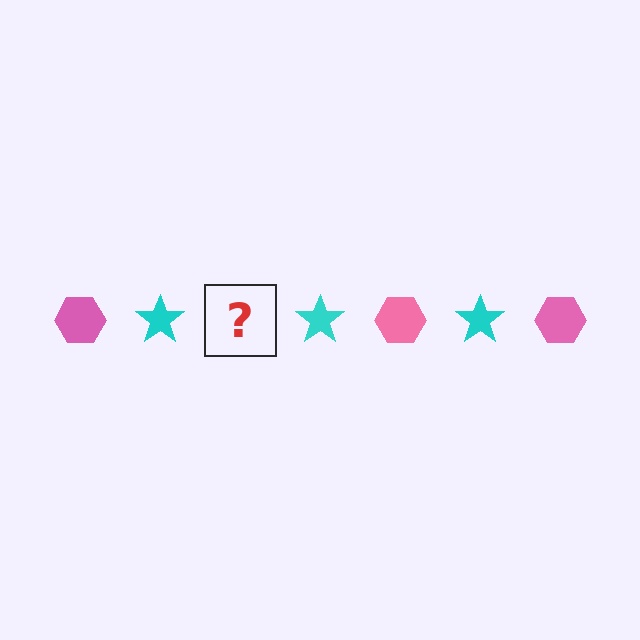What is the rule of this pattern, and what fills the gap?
The rule is that the pattern alternates between pink hexagon and cyan star. The gap should be filled with a pink hexagon.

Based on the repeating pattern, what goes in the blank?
The blank should be a pink hexagon.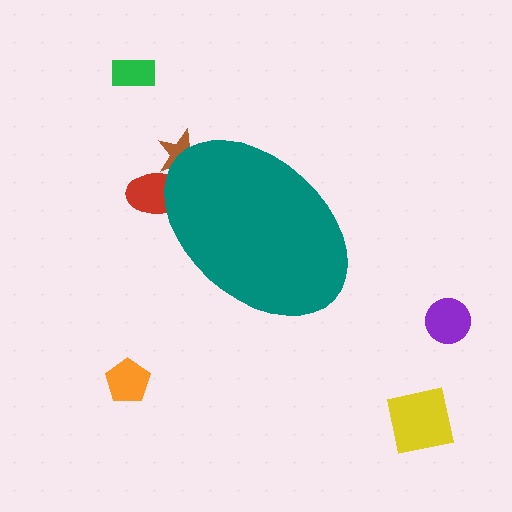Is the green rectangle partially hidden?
No, the green rectangle is fully visible.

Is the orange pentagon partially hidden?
No, the orange pentagon is fully visible.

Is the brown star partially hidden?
Yes, the brown star is partially hidden behind the teal ellipse.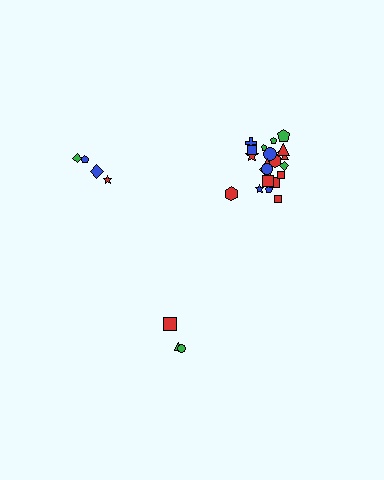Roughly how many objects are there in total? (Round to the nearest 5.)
Roughly 30 objects in total.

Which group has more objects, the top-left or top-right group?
The top-right group.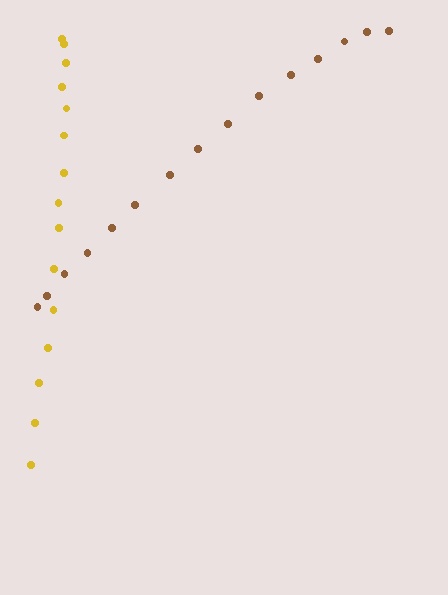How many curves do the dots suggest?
There are 2 distinct paths.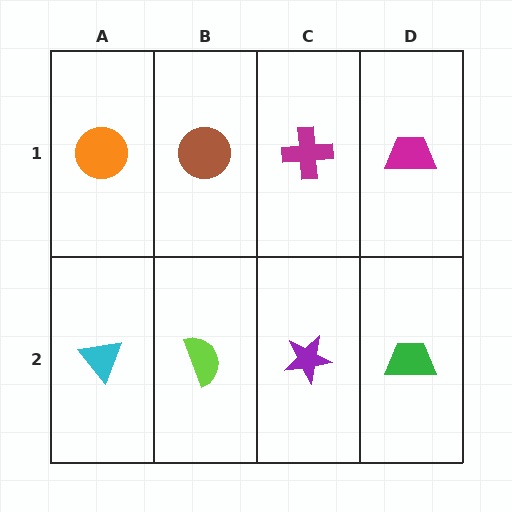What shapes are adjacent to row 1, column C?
A purple star (row 2, column C), a brown circle (row 1, column B), a magenta trapezoid (row 1, column D).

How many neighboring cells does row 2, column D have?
2.